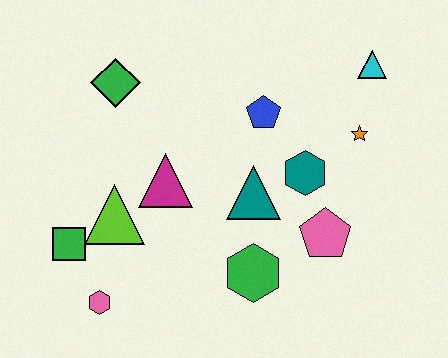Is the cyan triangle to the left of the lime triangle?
No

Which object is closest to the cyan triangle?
The orange star is closest to the cyan triangle.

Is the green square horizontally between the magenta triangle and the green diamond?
No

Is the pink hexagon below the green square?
Yes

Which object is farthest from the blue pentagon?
The pink hexagon is farthest from the blue pentagon.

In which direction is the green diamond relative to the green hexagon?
The green diamond is above the green hexagon.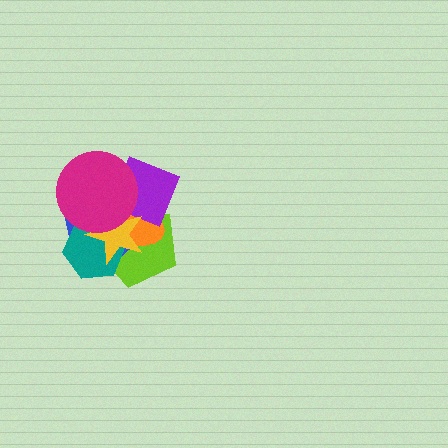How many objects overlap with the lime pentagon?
6 objects overlap with the lime pentagon.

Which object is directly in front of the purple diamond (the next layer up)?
The yellow star is directly in front of the purple diamond.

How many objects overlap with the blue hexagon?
6 objects overlap with the blue hexagon.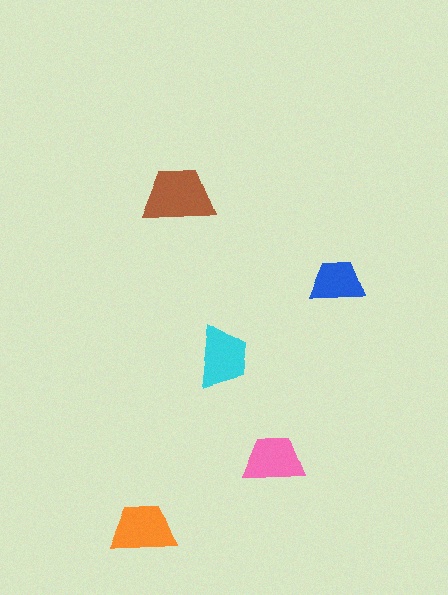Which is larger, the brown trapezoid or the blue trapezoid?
The brown one.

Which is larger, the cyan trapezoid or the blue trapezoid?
The cyan one.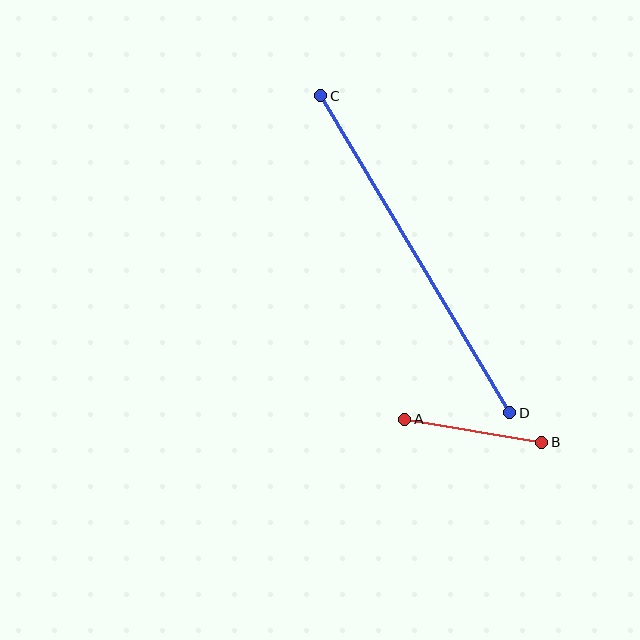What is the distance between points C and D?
The distance is approximately 369 pixels.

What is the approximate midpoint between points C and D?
The midpoint is at approximately (415, 254) pixels.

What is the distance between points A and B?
The distance is approximately 139 pixels.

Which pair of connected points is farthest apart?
Points C and D are farthest apart.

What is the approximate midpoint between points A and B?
The midpoint is at approximately (473, 431) pixels.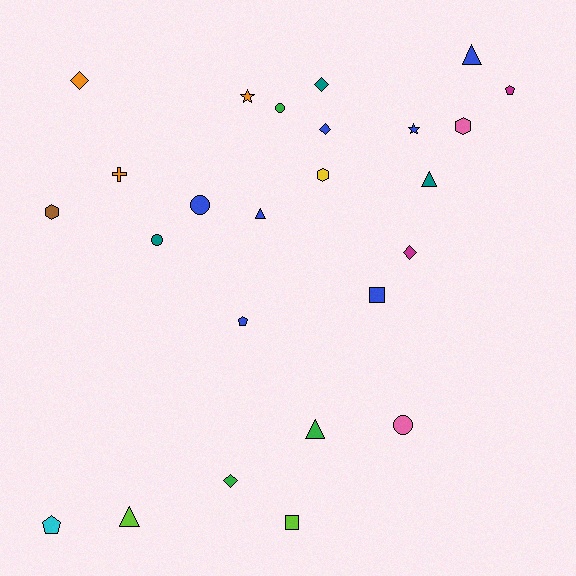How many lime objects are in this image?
There are 2 lime objects.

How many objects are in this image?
There are 25 objects.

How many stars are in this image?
There are 2 stars.